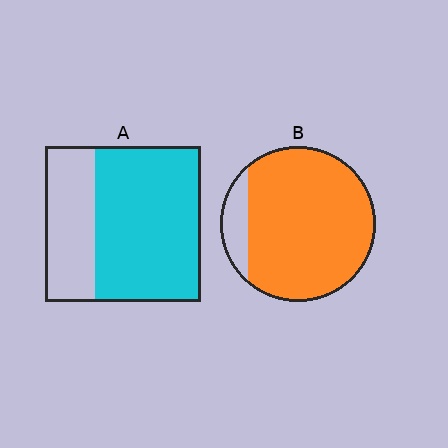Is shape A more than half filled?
Yes.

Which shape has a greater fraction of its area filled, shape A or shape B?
Shape B.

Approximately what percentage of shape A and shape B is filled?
A is approximately 70% and B is approximately 90%.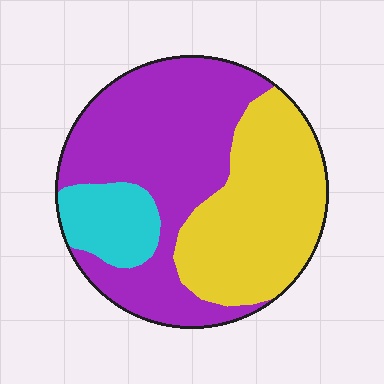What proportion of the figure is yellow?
Yellow takes up between a third and a half of the figure.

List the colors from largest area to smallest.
From largest to smallest: purple, yellow, cyan.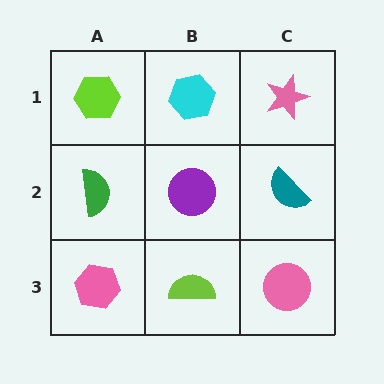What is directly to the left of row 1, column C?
A cyan hexagon.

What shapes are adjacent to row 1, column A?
A green semicircle (row 2, column A), a cyan hexagon (row 1, column B).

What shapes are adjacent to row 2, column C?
A pink star (row 1, column C), a pink circle (row 3, column C), a purple circle (row 2, column B).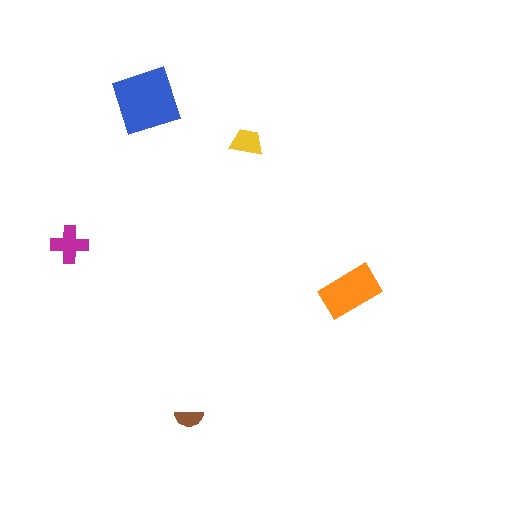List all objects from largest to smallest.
The blue diamond, the orange rectangle, the magenta cross, the yellow trapezoid, the brown semicircle.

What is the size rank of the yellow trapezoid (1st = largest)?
4th.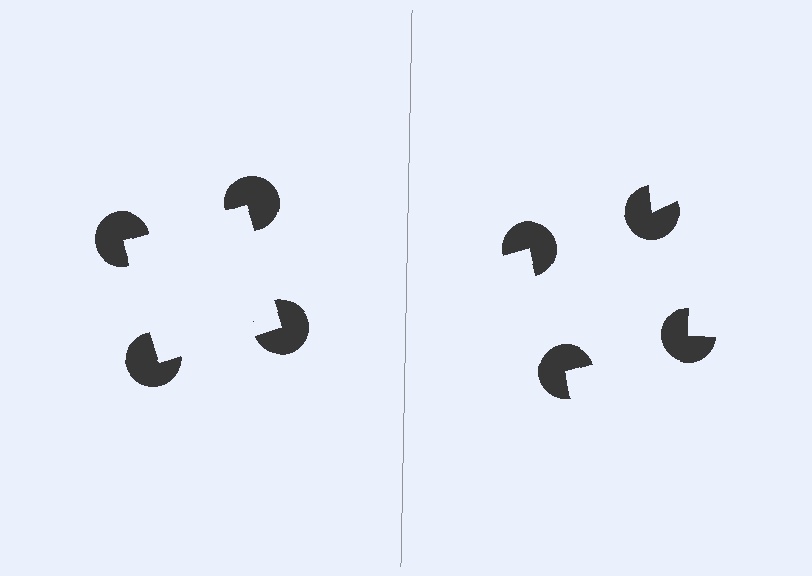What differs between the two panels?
The pac-man discs are positioned identically on both sides; only the wedge orientations differ. On the left they align to a square; on the right they are misaligned.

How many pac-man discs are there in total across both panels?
8 — 4 on each side.